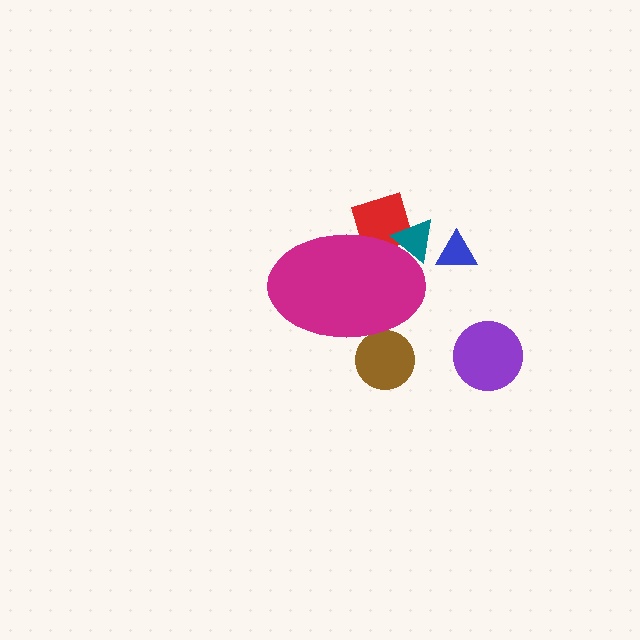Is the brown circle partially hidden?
Yes, the brown circle is partially hidden behind the magenta ellipse.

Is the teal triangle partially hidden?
Yes, the teal triangle is partially hidden behind the magenta ellipse.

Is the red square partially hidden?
Yes, the red square is partially hidden behind the magenta ellipse.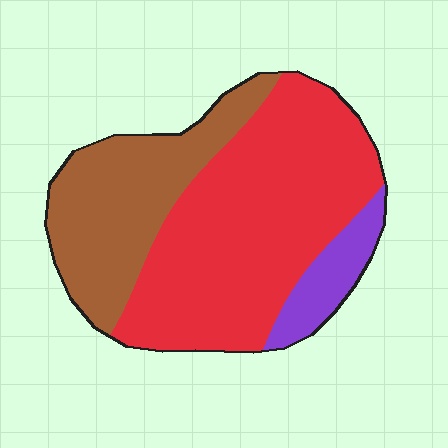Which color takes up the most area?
Red, at roughly 60%.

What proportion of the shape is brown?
Brown takes up between a sixth and a third of the shape.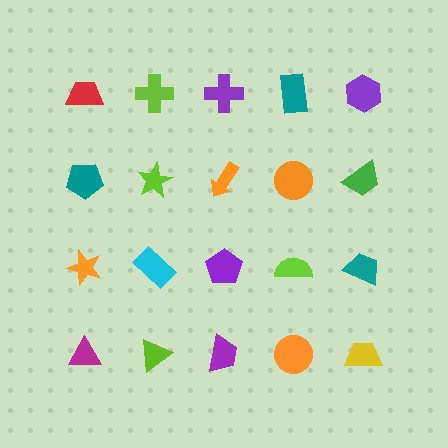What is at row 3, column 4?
A lime semicircle.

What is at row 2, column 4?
An orange circle.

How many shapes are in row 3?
5 shapes.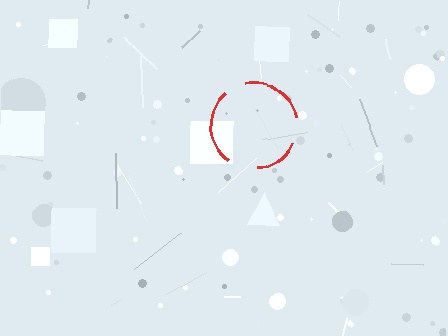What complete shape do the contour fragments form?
The contour fragments form a circle.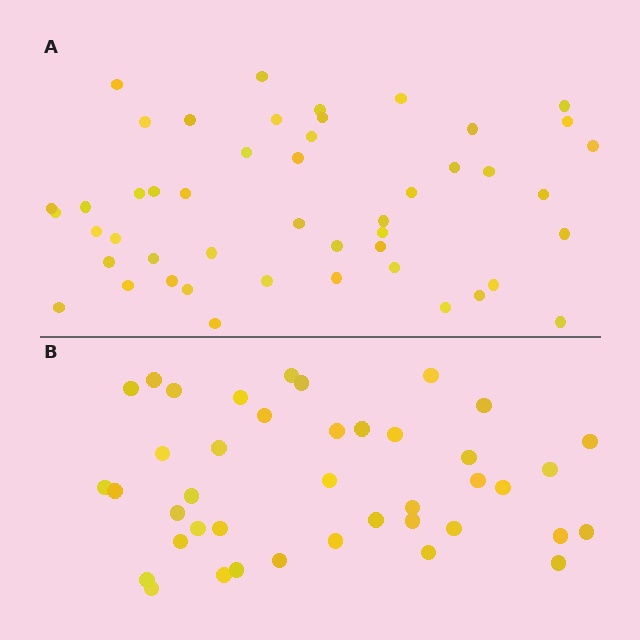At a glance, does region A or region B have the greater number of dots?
Region A (the top region) has more dots.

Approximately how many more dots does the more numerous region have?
Region A has roughly 8 or so more dots than region B.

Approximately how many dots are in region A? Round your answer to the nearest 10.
About 50 dots. (The exact count is 48, which rounds to 50.)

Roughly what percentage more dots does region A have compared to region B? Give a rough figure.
About 15% more.